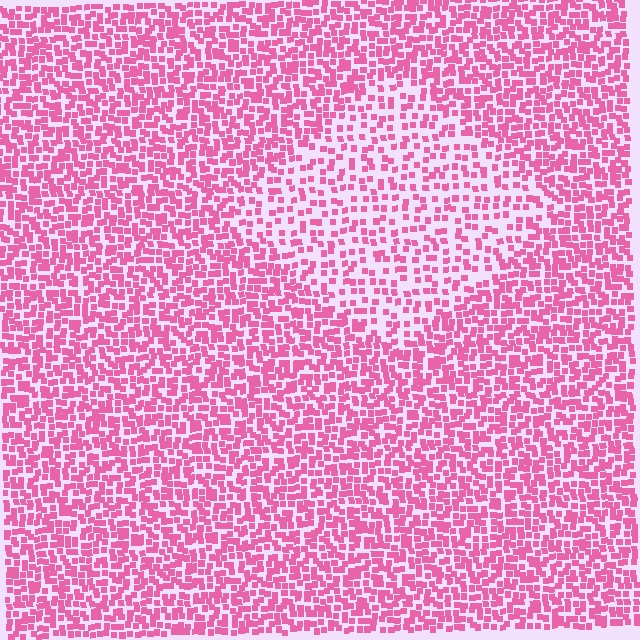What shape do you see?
I see a diamond.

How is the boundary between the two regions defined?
The boundary is defined by a change in element density (approximately 1.9x ratio). All elements are the same color, size, and shape.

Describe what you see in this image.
The image contains small pink elements arranged at two different densities. A diamond-shaped region is visible where the elements are less densely packed than the surrounding area.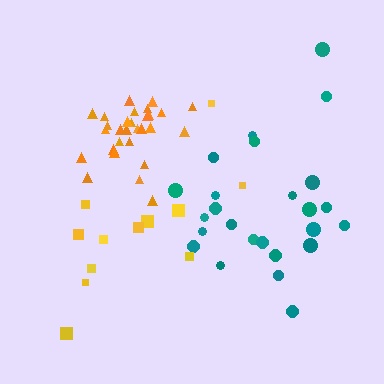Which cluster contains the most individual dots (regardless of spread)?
Orange (30).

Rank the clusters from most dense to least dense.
orange, teal, yellow.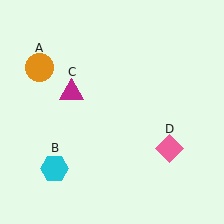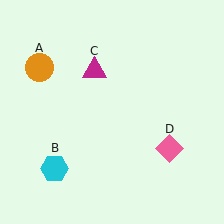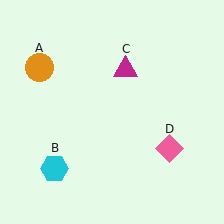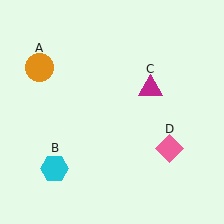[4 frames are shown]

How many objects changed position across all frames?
1 object changed position: magenta triangle (object C).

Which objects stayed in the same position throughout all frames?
Orange circle (object A) and cyan hexagon (object B) and pink diamond (object D) remained stationary.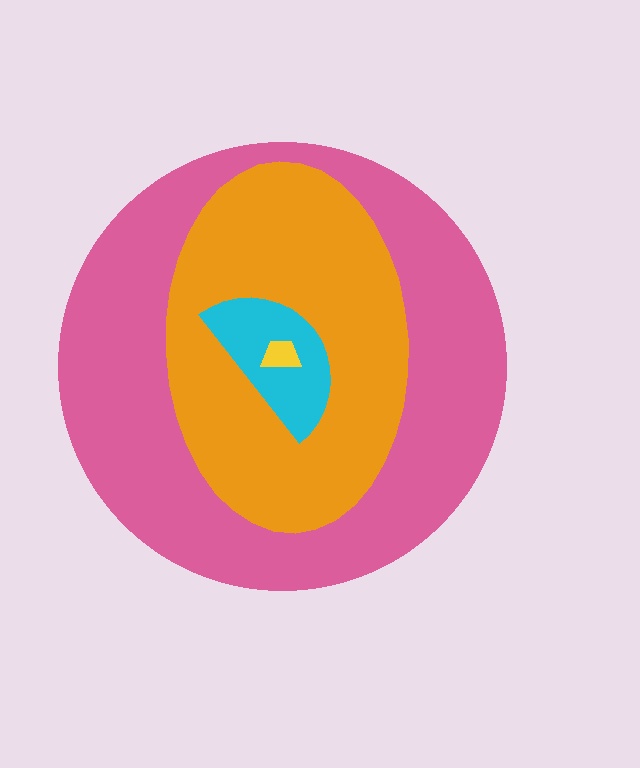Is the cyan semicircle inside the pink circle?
Yes.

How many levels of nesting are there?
4.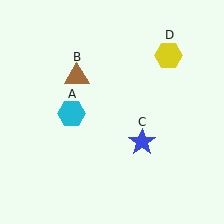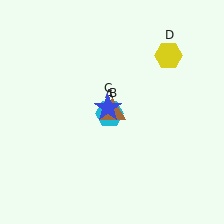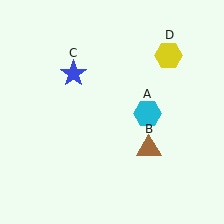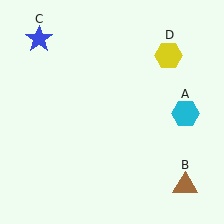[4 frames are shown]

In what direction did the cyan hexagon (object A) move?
The cyan hexagon (object A) moved right.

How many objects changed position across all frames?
3 objects changed position: cyan hexagon (object A), brown triangle (object B), blue star (object C).